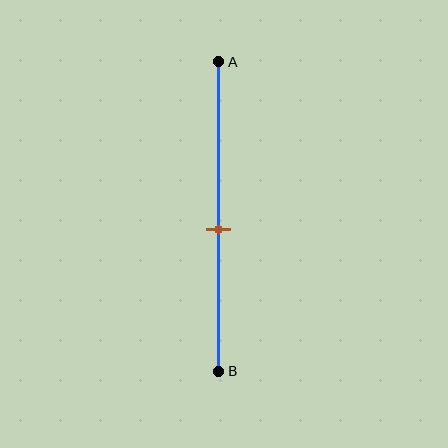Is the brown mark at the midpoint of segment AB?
No, the mark is at about 55% from A, not at the 50% midpoint.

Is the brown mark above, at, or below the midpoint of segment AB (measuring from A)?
The brown mark is below the midpoint of segment AB.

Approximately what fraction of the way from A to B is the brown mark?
The brown mark is approximately 55% of the way from A to B.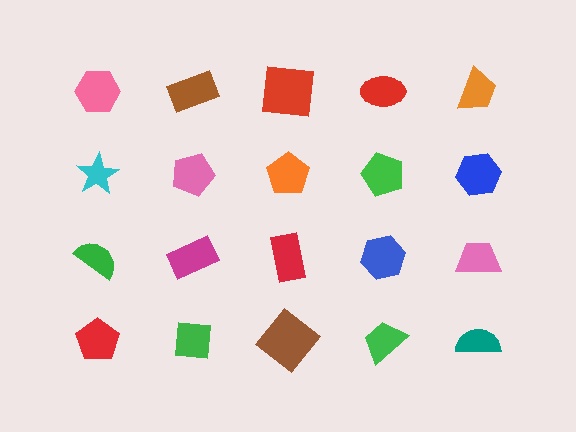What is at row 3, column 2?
A magenta rectangle.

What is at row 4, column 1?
A red pentagon.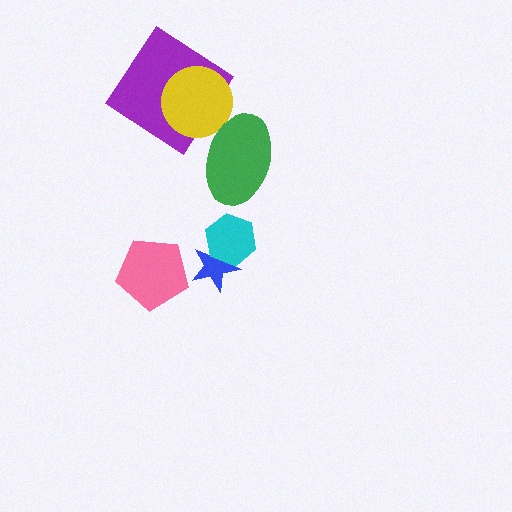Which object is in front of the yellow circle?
The green ellipse is in front of the yellow circle.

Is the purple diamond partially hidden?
Yes, it is partially covered by another shape.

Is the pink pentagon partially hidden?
No, no other shape covers it.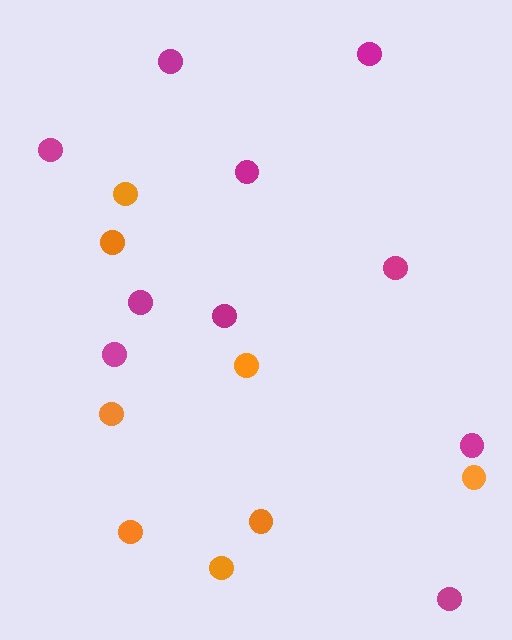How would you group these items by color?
There are 2 groups: one group of orange circles (8) and one group of magenta circles (10).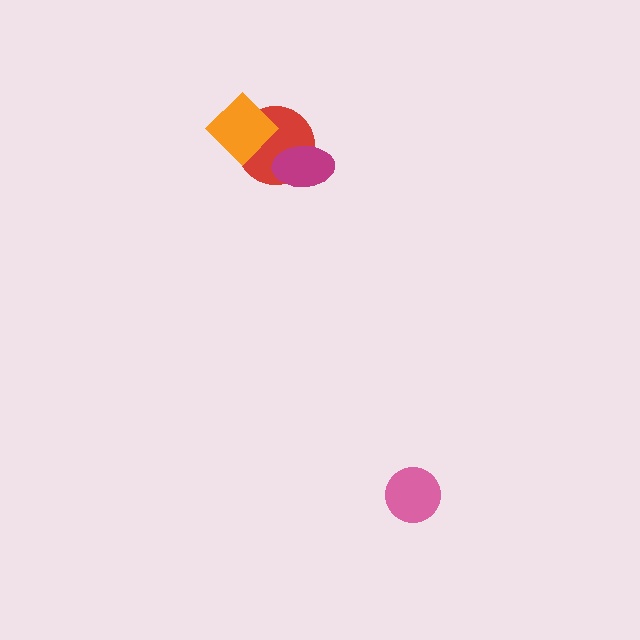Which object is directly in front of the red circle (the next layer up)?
The orange diamond is directly in front of the red circle.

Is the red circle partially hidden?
Yes, it is partially covered by another shape.